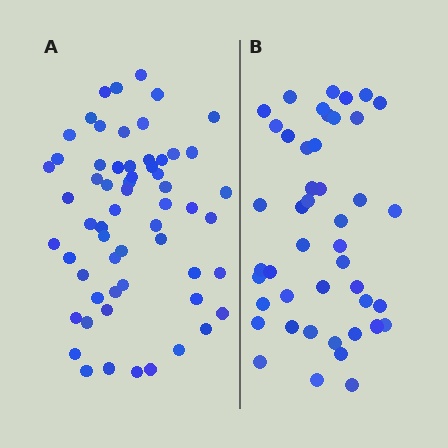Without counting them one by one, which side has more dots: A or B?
Region A (the left region) has more dots.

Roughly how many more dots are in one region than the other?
Region A has approximately 15 more dots than region B.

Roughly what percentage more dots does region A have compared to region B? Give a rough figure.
About 35% more.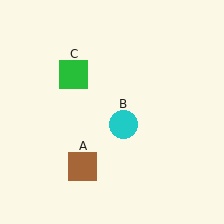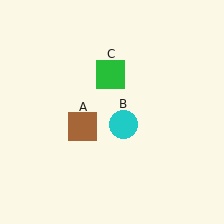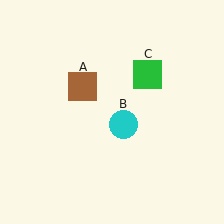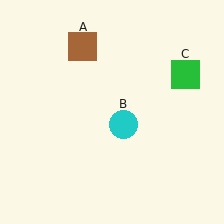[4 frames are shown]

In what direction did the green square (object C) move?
The green square (object C) moved right.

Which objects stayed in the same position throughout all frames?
Cyan circle (object B) remained stationary.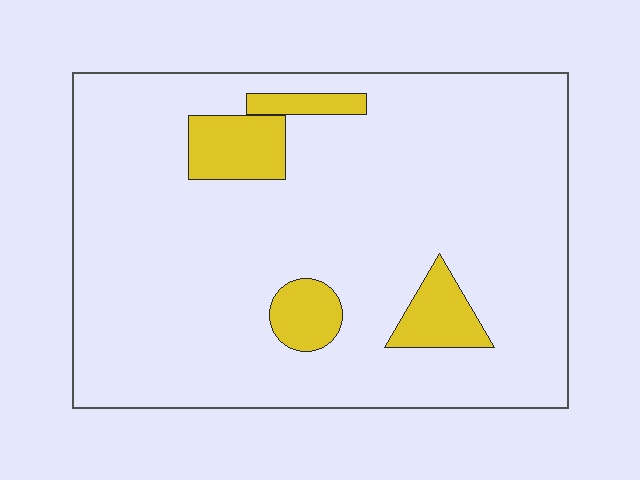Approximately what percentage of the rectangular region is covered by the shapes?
Approximately 10%.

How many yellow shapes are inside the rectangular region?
4.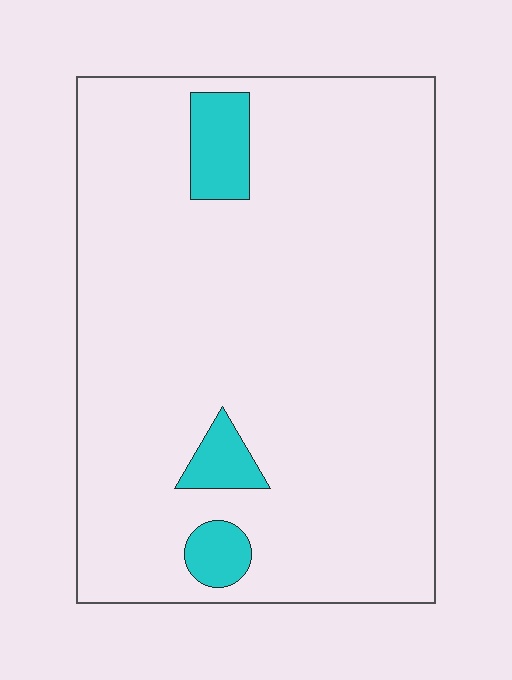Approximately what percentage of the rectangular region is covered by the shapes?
Approximately 5%.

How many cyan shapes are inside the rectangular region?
3.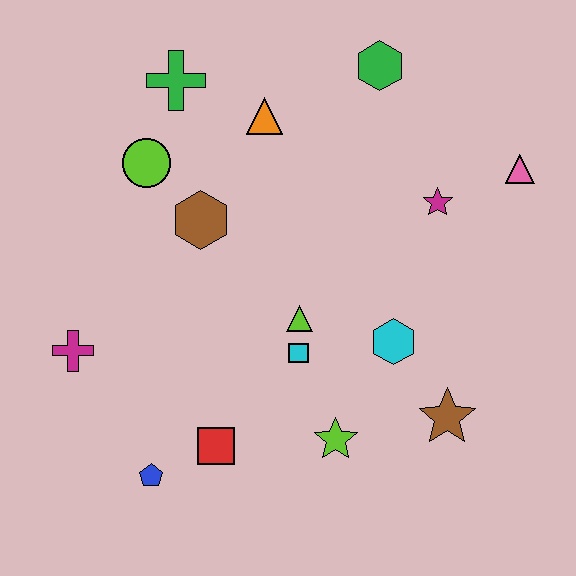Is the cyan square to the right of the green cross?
Yes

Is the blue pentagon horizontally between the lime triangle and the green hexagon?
No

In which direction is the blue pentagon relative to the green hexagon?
The blue pentagon is below the green hexagon.